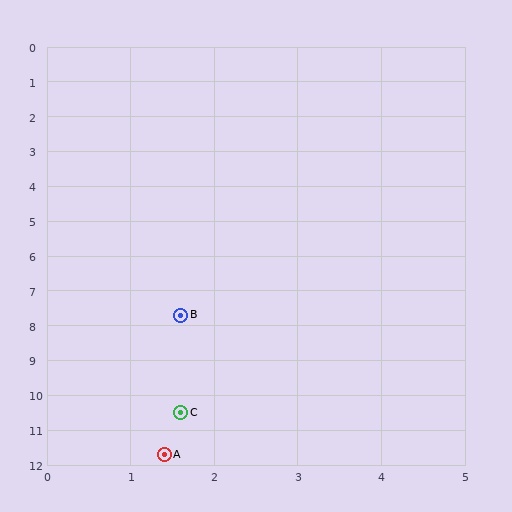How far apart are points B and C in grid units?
Points B and C are about 2.8 grid units apart.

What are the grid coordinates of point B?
Point B is at approximately (1.6, 7.7).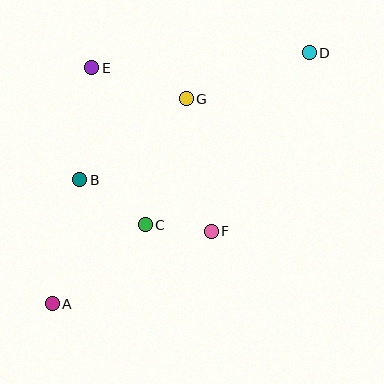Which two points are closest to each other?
Points C and F are closest to each other.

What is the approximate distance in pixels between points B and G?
The distance between B and G is approximately 134 pixels.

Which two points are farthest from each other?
Points A and D are farthest from each other.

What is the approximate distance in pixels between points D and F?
The distance between D and F is approximately 203 pixels.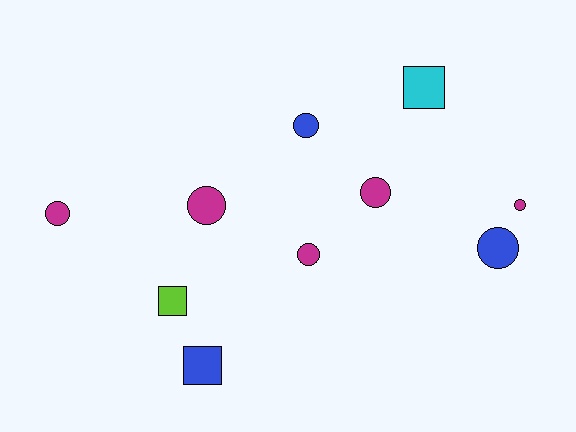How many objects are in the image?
There are 10 objects.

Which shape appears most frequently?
Circle, with 7 objects.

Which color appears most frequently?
Magenta, with 5 objects.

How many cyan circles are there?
There are no cyan circles.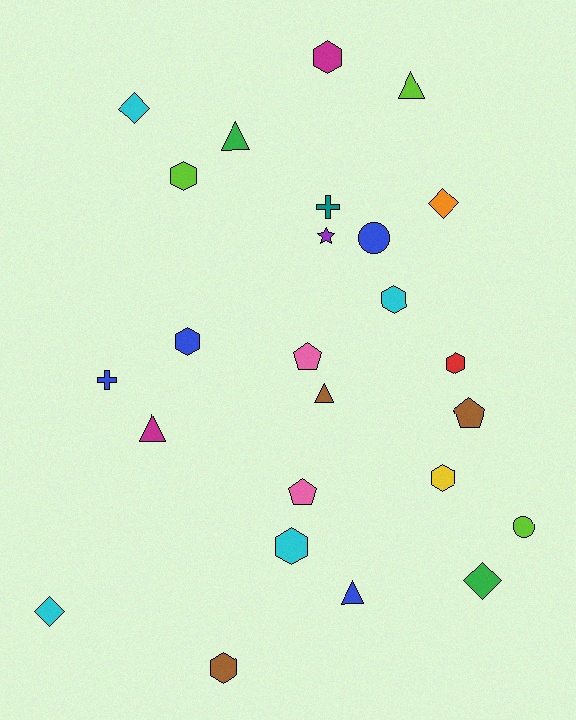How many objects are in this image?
There are 25 objects.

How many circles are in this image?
There are 2 circles.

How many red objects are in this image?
There is 1 red object.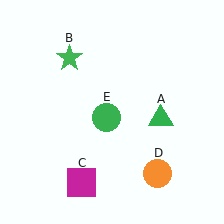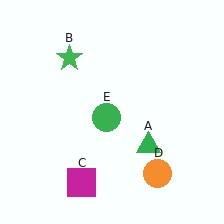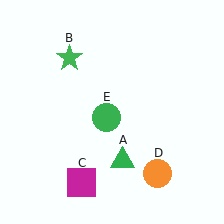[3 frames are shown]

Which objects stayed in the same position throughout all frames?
Green star (object B) and magenta square (object C) and orange circle (object D) and green circle (object E) remained stationary.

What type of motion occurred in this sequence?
The green triangle (object A) rotated clockwise around the center of the scene.